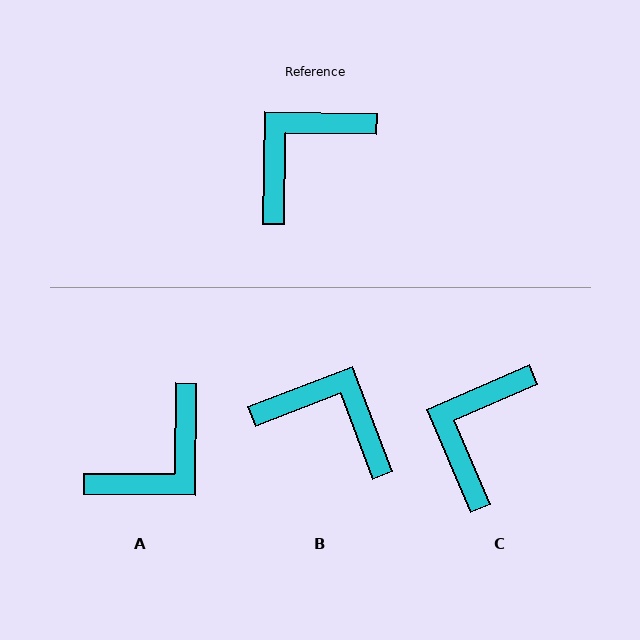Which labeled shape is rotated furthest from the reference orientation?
A, about 180 degrees away.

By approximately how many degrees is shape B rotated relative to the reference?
Approximately 68 degrees clockwise.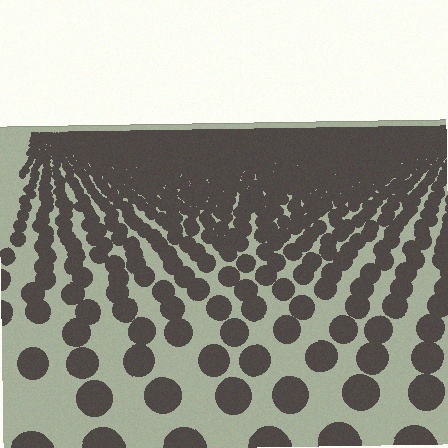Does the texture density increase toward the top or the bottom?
Density increases toward the top.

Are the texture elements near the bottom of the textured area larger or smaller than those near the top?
Larger. Near the bottom, elements are closer to the viewer and appear at a bigger on-screen size.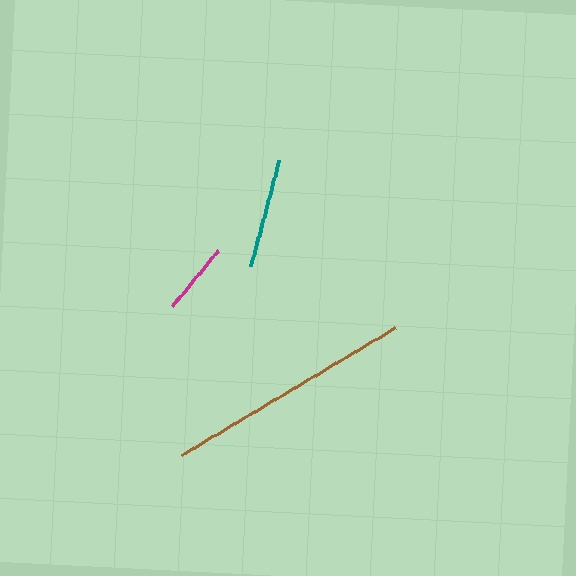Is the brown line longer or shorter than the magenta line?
The brown line is longer than the magenta line.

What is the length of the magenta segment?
The magenta segment is approximately 72 pixels long.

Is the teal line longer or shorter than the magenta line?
The teal line is longer than the magenta line.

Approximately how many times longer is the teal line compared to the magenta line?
The teal line is approximately 1.5 times the length of the magenta line.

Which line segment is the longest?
The brown line is the longest at approximately 248 pixels.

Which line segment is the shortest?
The magenta line is the shortest at approximately 72 pixels.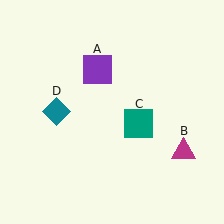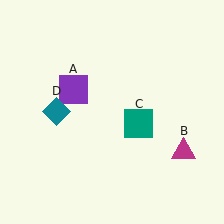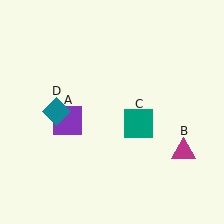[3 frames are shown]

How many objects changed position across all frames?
1 object changed position: purple square (object A).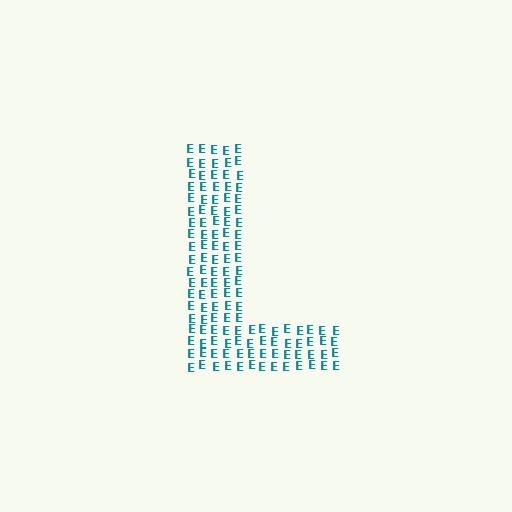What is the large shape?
The large shape is the letter L.